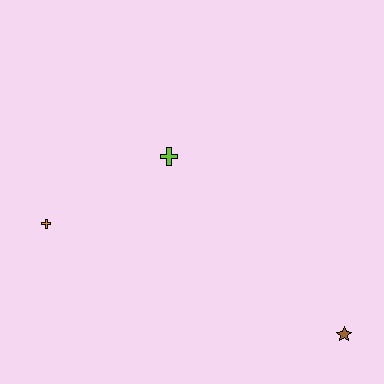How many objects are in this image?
There are 3 objects.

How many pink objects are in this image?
There are no pink objects.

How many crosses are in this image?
There are 2 crosses.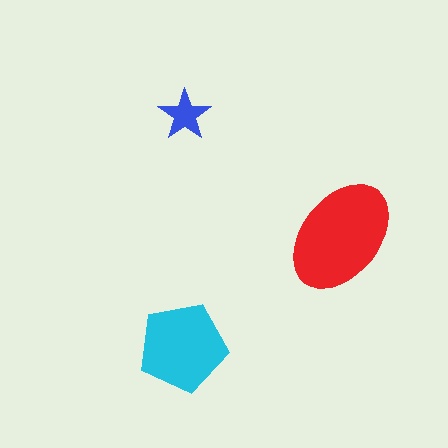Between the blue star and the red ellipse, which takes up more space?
The red ellipse.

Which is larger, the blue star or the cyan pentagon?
The cyan pentagon.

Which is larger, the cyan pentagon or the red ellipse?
The red ellipse.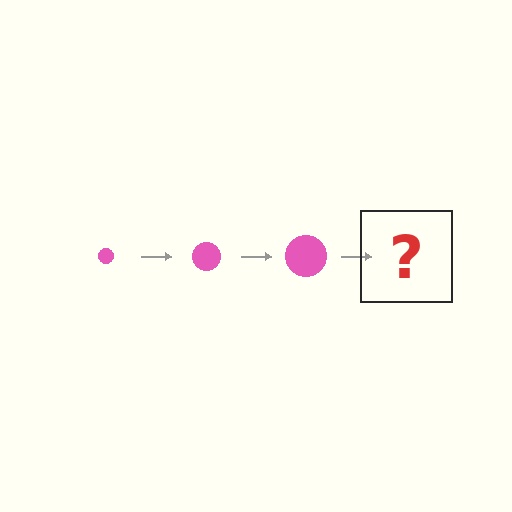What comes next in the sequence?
The next element should be a pink circle, larger than the previous one.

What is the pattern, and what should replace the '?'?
The pattern is that the circle gets progressively larger each step. The '?' should be a pink circle, larger than the previous one.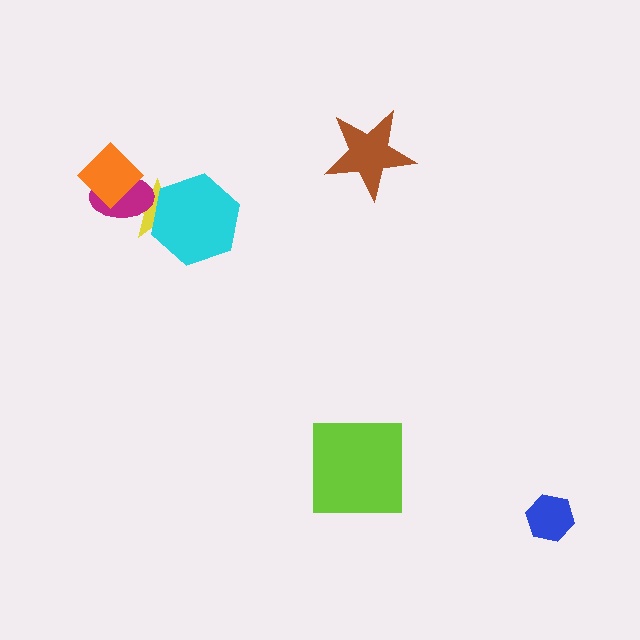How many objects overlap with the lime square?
0 objects overlap with the lime square.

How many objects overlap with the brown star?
0 objects overlap with the brown star.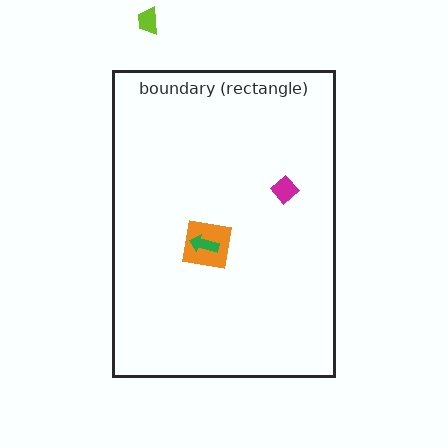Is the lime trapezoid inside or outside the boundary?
Outside.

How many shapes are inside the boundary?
3 inside, 1 outside.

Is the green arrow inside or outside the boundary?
Inside.